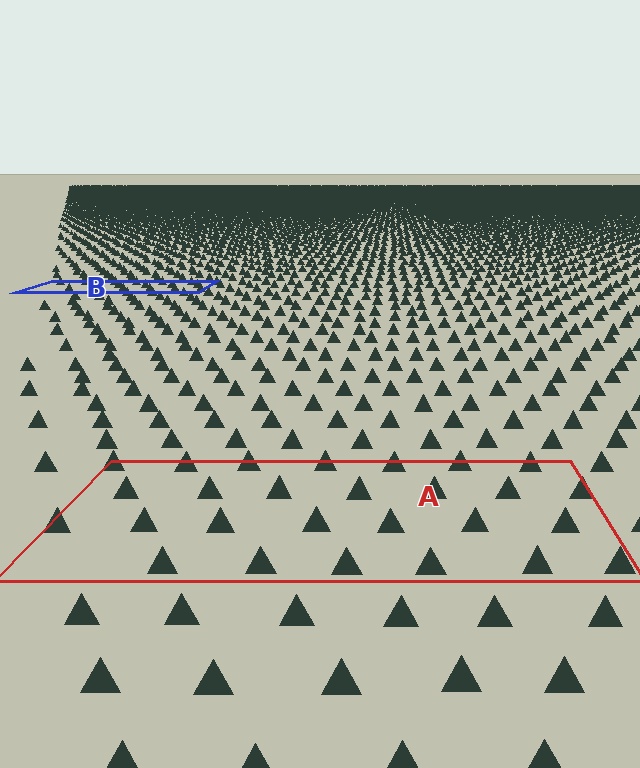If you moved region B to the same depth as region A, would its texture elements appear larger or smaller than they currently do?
They would appear larger. At a closer depth, the same texture elements are projected at a bigger on-screen size.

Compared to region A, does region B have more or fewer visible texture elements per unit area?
Region B has more texture elements per unit area — they are packed more densely because it is farther away.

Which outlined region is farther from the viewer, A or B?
Region B is farther from the viewer — the texture elements inside it appear smaller and more densely packed.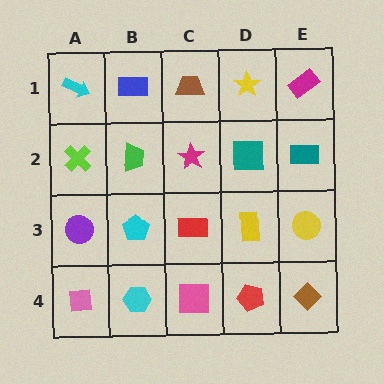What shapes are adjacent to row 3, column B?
A green trapezoid (row 2, column B), a cyan hexagon (row 4, column B), a purple circle (row 3, column A), a red rectangle (row 3, column C).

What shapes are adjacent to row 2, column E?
A magenta rectangle (row 1, column E), a yellow circle (row 3, column E), a teal square (row 2, column D).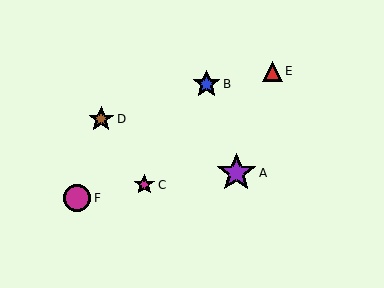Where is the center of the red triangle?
The center of the red triangle is at (272, 71).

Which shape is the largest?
The purple star (labeled A) is the largest.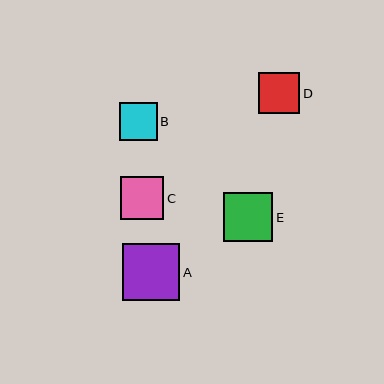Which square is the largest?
Square A is the largest with a size of approximately 57 pixels.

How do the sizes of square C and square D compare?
Square C and square D are approximately the same size.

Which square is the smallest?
Square B is the smallest with a size of approximately 38 pixels.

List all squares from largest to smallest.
From largest to smallest: A, E, C, D, B.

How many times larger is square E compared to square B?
Square E is approximately 1.3 times the size of square B.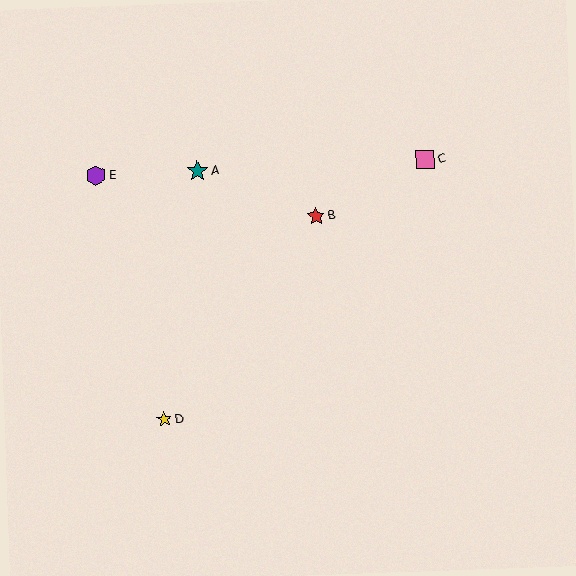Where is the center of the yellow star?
The center of the yellow star is at (164, 419).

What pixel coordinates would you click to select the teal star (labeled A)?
Click at (197, 171) to select the teal star A.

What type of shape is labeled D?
Shape D is a yellow star.